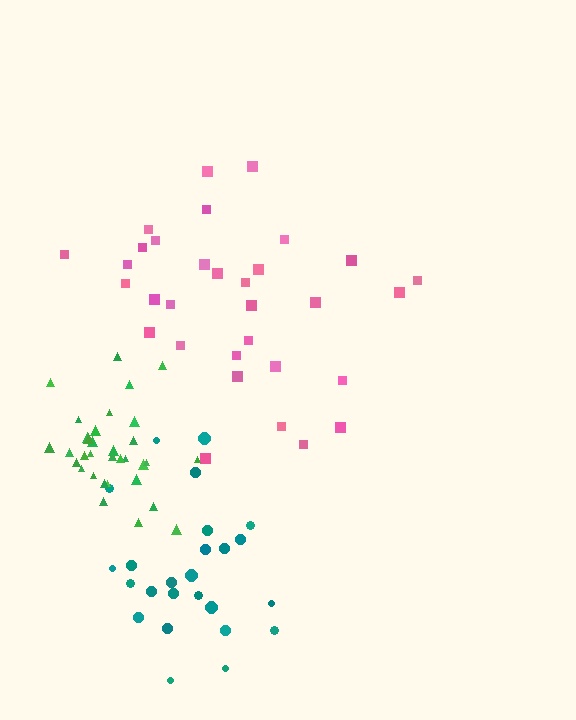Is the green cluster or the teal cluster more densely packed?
Green.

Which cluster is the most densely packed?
Green.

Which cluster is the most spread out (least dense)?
Teal.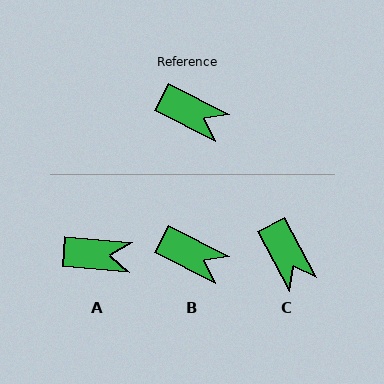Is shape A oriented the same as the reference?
No, it is off by about 22 degrees.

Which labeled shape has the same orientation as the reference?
B.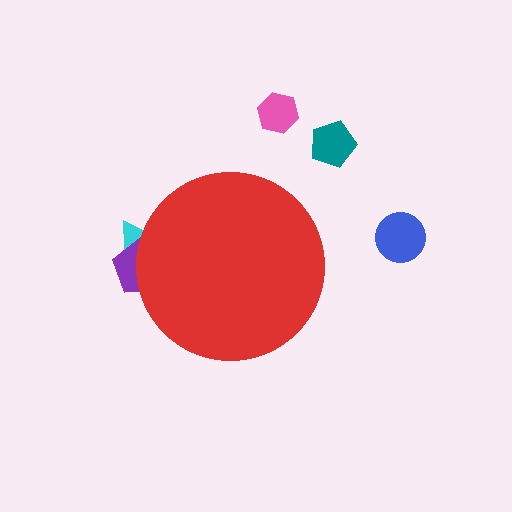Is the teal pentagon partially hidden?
No, the teal pentagon is fully visible.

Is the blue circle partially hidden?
No, the blue circle is fully visible.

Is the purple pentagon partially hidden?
Yes, the purple pentagon is partially hidden behind the red circle.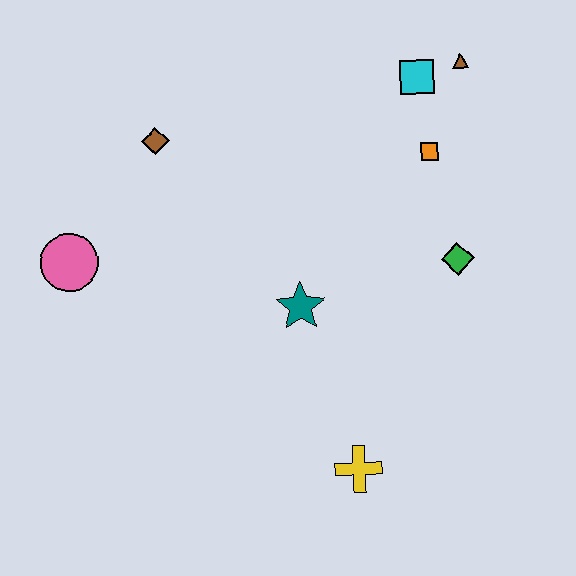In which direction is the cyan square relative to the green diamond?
The cyan square is above the green diamond.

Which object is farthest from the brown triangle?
The pink circle is farthest from the brown triangle.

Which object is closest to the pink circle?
The brown diamond is closest to the pink circle.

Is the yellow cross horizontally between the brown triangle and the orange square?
No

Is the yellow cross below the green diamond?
Yes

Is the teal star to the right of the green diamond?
No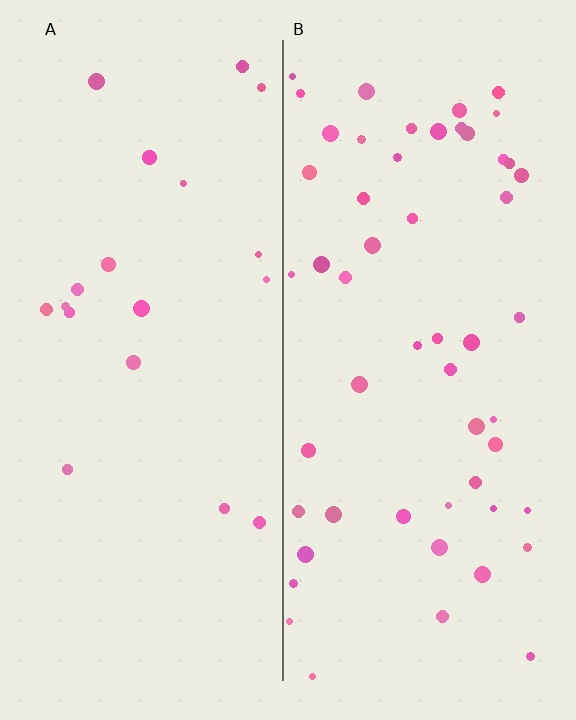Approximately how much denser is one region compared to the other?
Approximately 2.8× — region B over region A.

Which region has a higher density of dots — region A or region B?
B (the right).